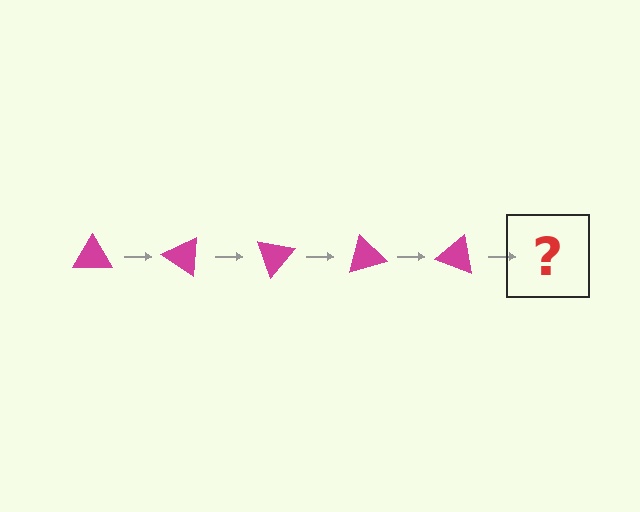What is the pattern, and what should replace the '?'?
The pattern is that the triangle rotates 35 degrees each step. The '?' should be a magenta triangle rotated 175 degrees.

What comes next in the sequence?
The next element should be a magenta triangle rotated 175 degrees.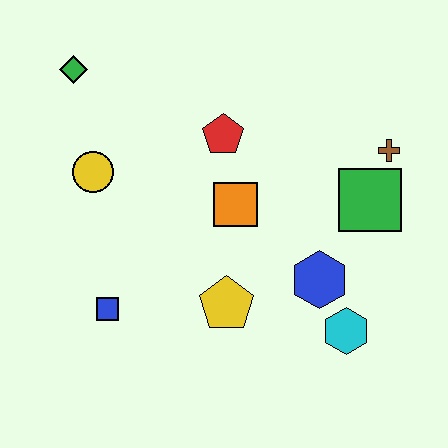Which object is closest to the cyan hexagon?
The blue hexagon is closest to the cyan hexagon.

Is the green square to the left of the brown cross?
Yes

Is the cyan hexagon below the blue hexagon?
Yes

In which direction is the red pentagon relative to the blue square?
The red pentagon is above the blue square.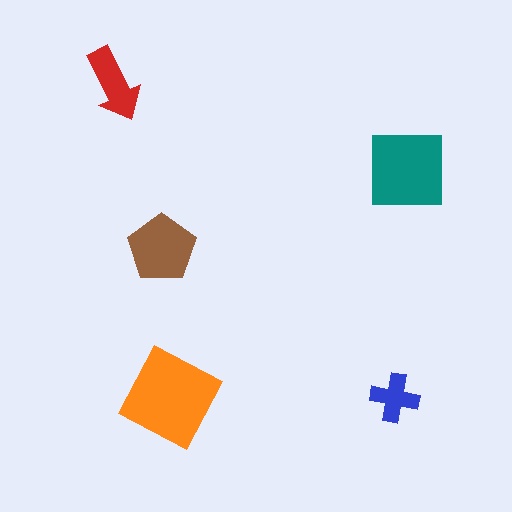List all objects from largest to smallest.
The orange diamond, the teal square, the brown pentagon, the red arrow, the blue cross.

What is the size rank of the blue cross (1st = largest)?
5th.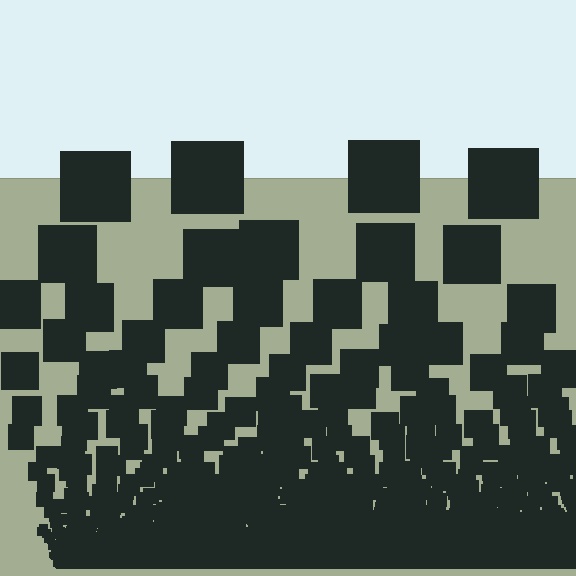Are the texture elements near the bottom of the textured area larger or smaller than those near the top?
Smaller. The gradient is inverted — elements near the bottom are smaller and denser.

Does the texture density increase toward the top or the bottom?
Density increases toward the bottom.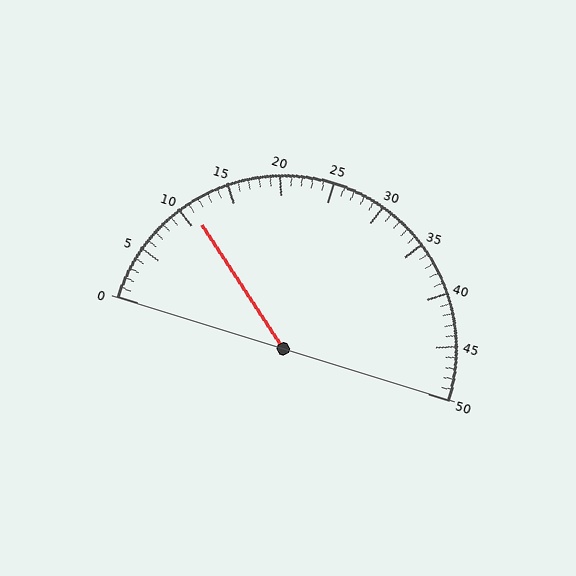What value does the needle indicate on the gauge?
The needle indicates approximately 11.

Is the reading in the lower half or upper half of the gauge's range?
The reading is in the lower half of the range (0 to 50).